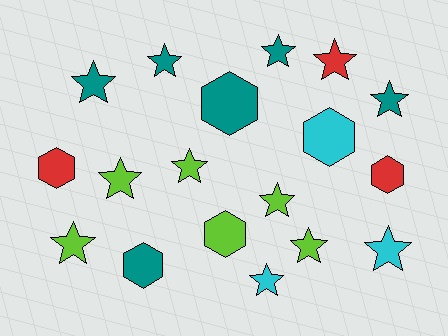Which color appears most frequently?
Teal, with 6 objects.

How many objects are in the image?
There are 18 objects.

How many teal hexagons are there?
There are 2 teal hexagons.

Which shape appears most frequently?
Star, with 12 objects.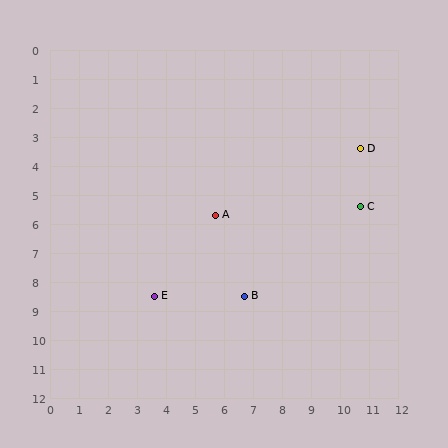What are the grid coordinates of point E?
Point E is at approximately (3.6, 8.5).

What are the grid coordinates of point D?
Point D is at approximately (10.7, 3.4).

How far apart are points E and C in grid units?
Points E and C are about 7.7 grid units apart.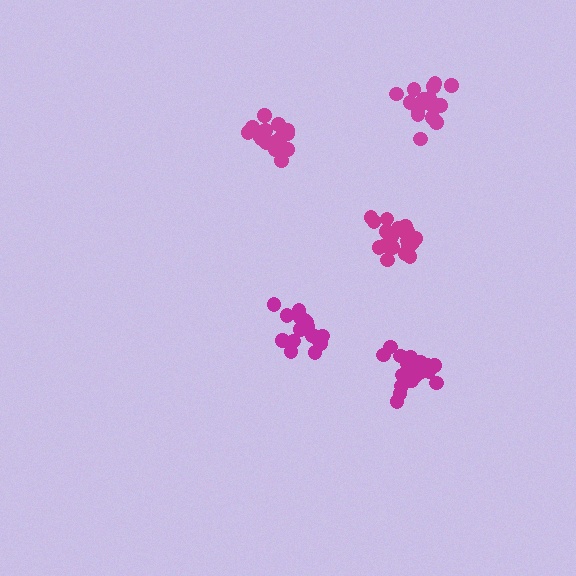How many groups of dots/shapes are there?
There are 5 groups.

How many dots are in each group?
Group 1: 20 dots, Group 2: 21 dots, Group 3: 18 dots, Group 4: 17 dots, Group 5: 19 dots (95 total).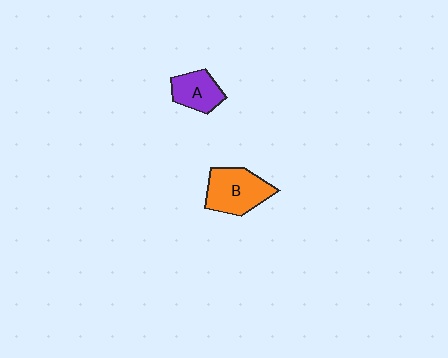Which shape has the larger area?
Shape B (orange).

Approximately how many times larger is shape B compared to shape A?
Approximately 1.5 times.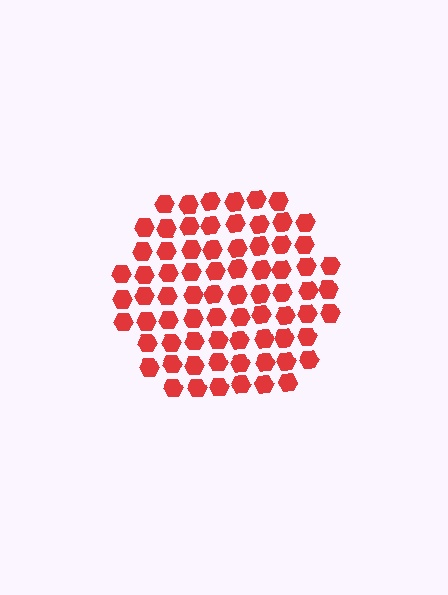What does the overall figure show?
The overall figure shows a hexagon.